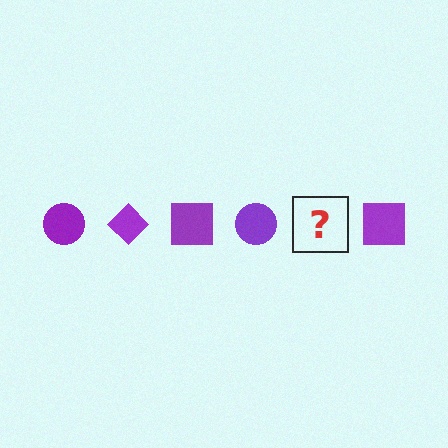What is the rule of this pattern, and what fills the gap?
The rule is that the pattern cycles through circle, diamond, square shapes in purple. The gap should be filled with a purple diamond.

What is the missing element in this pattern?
The missing element is a purple diamond.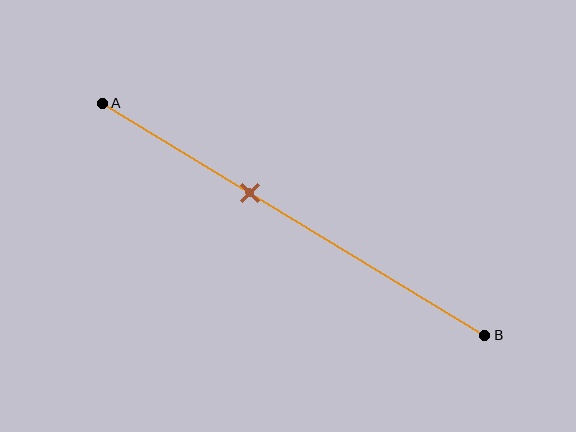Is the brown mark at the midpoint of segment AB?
No, the mark is at about 40% from A, not at the 50% midpoint.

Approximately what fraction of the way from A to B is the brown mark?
The brown mark is approximately 40% of the way from A to B.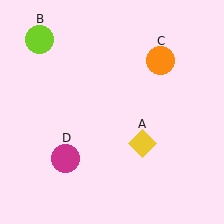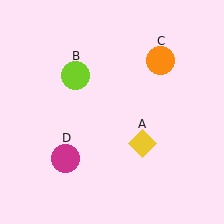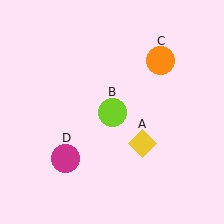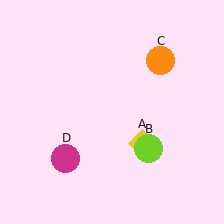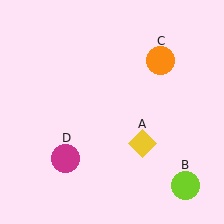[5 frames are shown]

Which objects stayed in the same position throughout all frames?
Yellow diamond (object A) and orange circle (object C) and magenta circle (object D) remained stationary.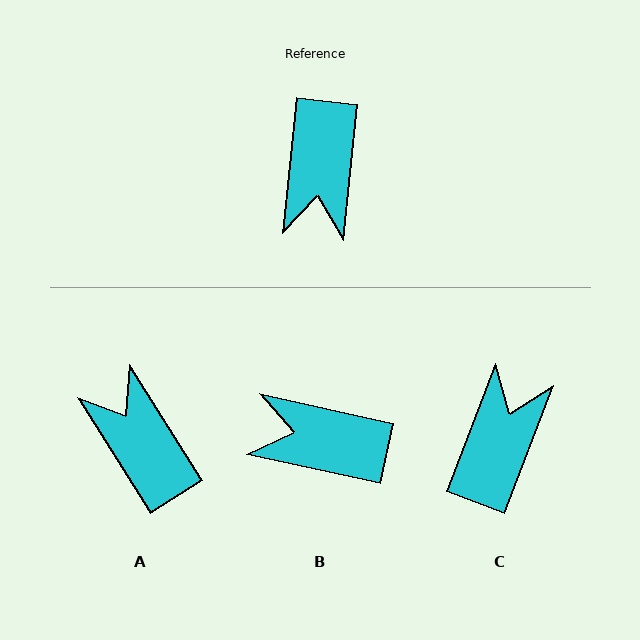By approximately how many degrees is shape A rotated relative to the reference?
Approximately 142 degrees clockwise.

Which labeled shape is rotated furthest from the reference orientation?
C, about 165 degrees away.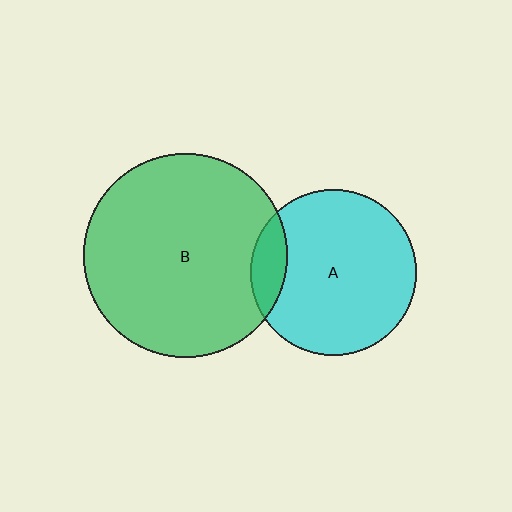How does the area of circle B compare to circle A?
Approximately 1.5 times.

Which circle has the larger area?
Circle B (green).